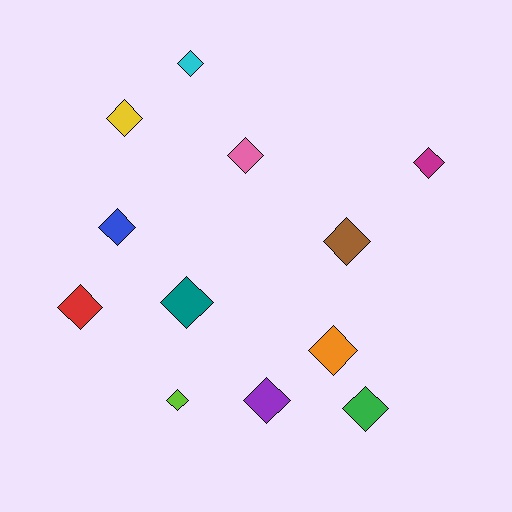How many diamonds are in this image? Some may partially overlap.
There are 12 diamonds.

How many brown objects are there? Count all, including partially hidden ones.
There is 1 brown object.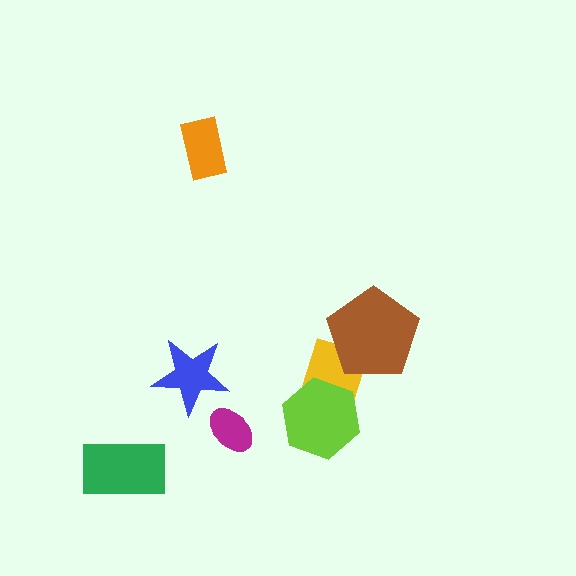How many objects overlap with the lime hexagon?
1 object overlaps with the lime hexagon.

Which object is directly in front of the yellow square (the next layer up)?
The lime hexagon is directly in front of the yellow square.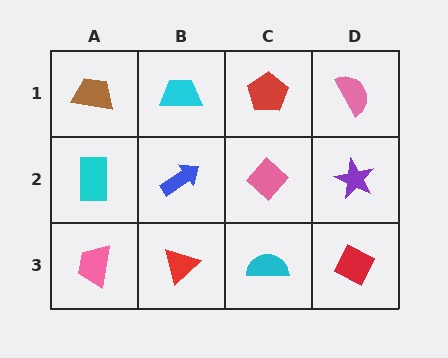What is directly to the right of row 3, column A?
A red triangle.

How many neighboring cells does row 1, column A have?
2.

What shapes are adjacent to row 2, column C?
A red pentagon (row 1, column C), a cyan semicircle (row 3, column C), a blue arrow (row 2, column B), a purple star (row 2, column D).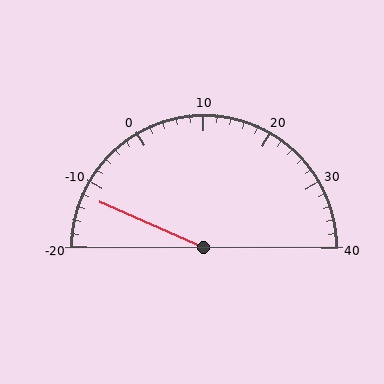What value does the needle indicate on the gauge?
The needle indicates approximately -12.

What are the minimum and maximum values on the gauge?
The gauge ranges from -20 to 40.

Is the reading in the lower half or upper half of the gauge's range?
The reading is in the lower half of the range (-20 to 40).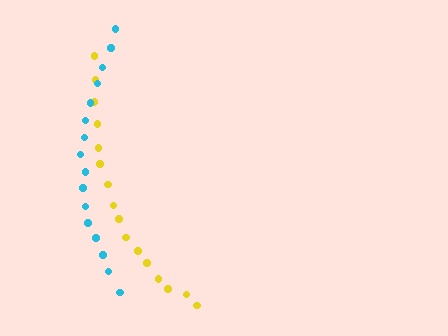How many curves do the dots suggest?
There are 2 distinct paths.